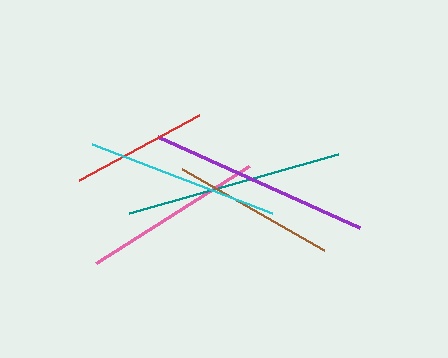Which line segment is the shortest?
The red line is the shortest at approximately 137 pixels.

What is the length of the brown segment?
The brown segment is approximately 164 pixels long.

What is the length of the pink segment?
The pink segment is approximately 181 pixels long.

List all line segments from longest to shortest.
From longest to shortest: purple, teal, cyan, pink, brown, red.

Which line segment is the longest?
The purple line is the longest at approximately 221 pixels.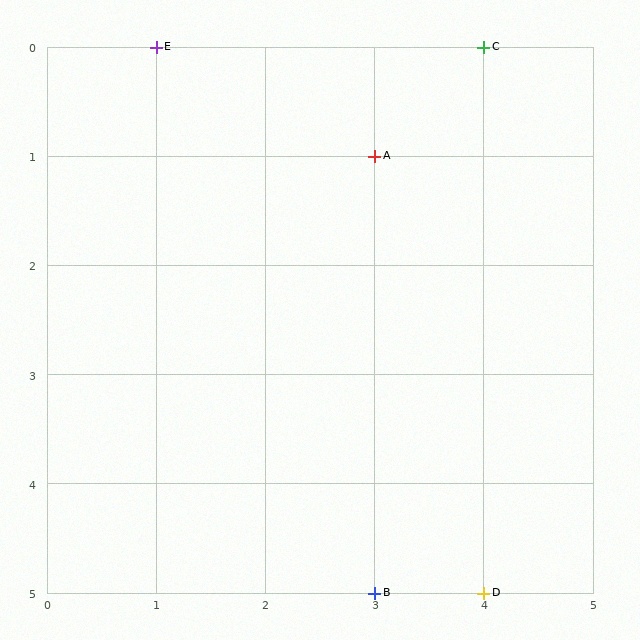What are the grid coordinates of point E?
Point E is at grid coordinates (1, 0).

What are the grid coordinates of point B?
Point B is at grid coordinates (3, 5).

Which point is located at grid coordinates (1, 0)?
Point E is at (1, 0).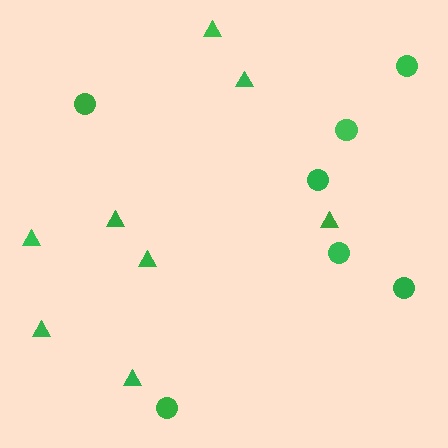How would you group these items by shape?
There are 2 groups: one group of circles (7) and one group of triangles (8).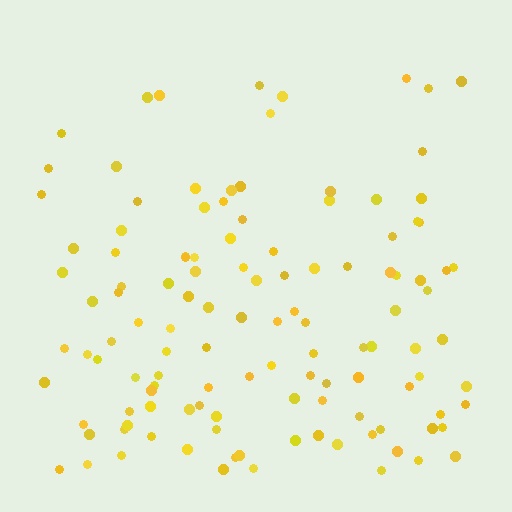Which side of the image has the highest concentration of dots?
The bottom.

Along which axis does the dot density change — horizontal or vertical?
Vertical.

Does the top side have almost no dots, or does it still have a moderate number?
Still a moderate number, just noticeably fewer than the bottom.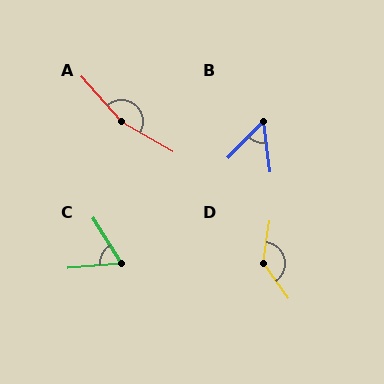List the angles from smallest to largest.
B (51°), C (63°), D (136°), A (162°).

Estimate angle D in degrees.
Approximately 136 degrees.